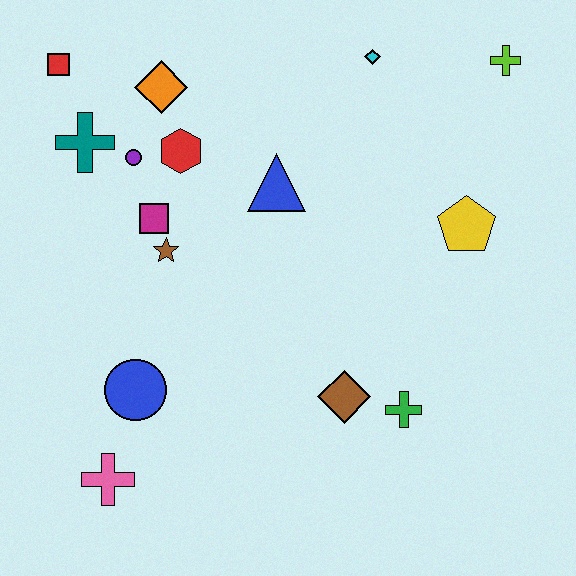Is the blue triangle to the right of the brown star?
Yes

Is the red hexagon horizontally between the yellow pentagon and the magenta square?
Yes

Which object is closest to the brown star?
The magenta square is closest to the brown star.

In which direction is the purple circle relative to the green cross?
The purple circle is to the left of the green cross.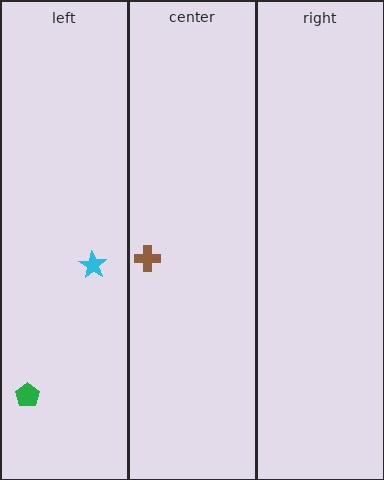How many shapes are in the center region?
1.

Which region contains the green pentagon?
The left region.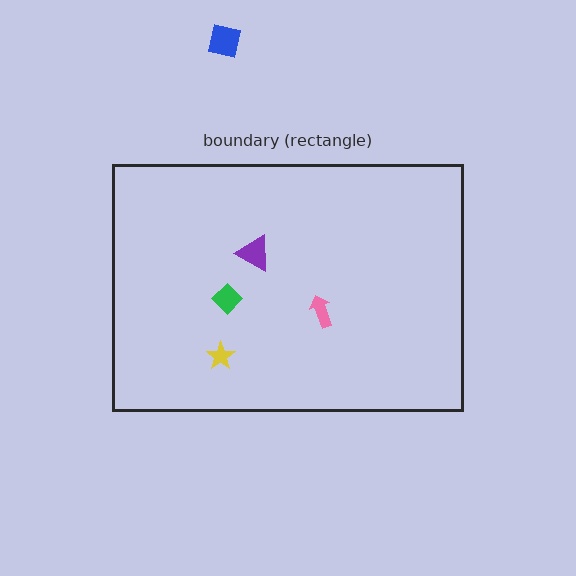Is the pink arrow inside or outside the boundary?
Inside.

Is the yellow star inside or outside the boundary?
Inside.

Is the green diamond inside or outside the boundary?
Inside.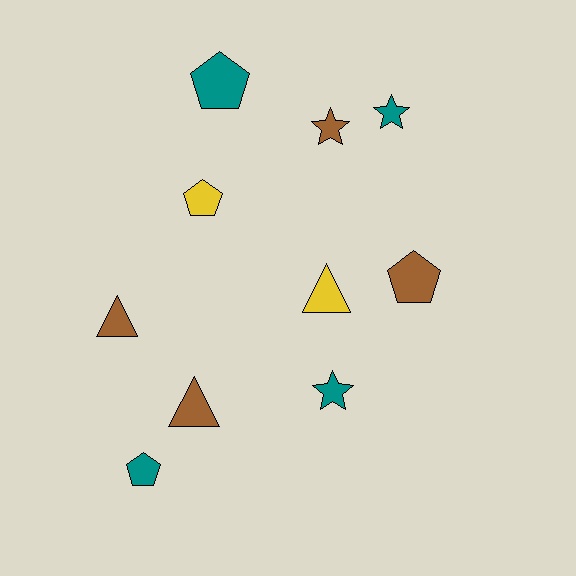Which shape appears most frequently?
Pentagon, with 4 objects.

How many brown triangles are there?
There are 2 brown triangles.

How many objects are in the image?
There are 10 objects.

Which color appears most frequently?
Teal, with 4 objects.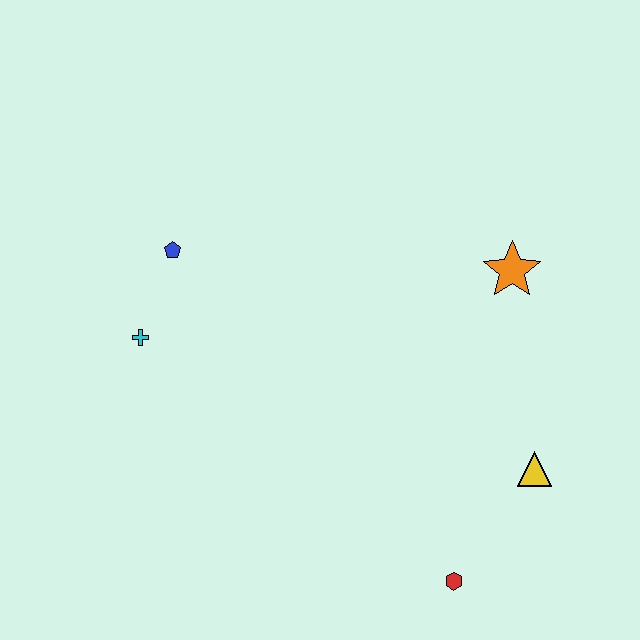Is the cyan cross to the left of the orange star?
Yes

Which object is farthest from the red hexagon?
The blue pentagon is farthest from the red hexagon.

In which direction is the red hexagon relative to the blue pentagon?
The red hexagon is below the blue pentagon.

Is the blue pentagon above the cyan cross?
Yes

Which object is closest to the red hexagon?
The yellow triangle is closest to the red hexagon.